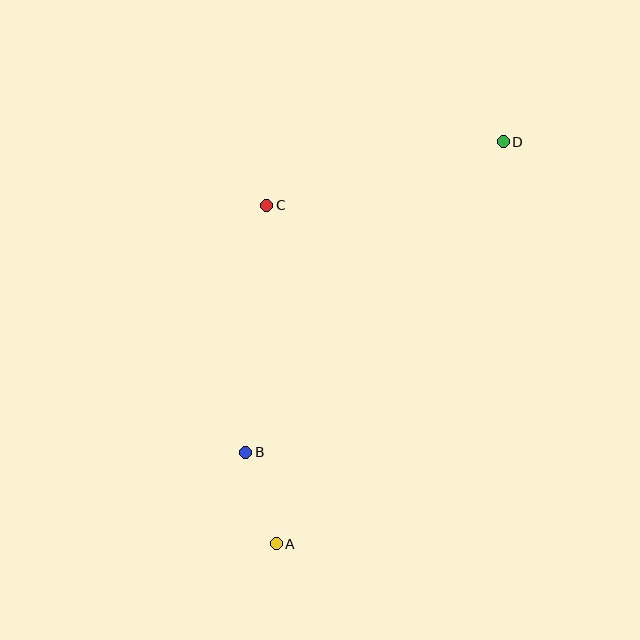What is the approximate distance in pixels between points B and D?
The distance between B and D is approximately 403 pixels.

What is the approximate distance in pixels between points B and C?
The distance between B and C is approximately 248 pixels.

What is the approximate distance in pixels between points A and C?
The distance between A and C is approximately 338 pixels.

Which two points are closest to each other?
Points A and B are closest to each other.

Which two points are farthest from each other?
Points A and D are farthest from each other.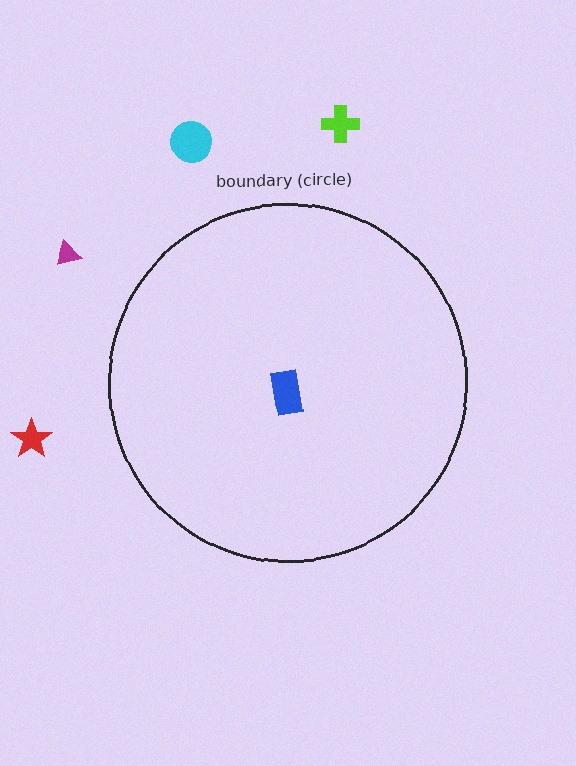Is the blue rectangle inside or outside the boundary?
Inside.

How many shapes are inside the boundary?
1 inside, 4 outside.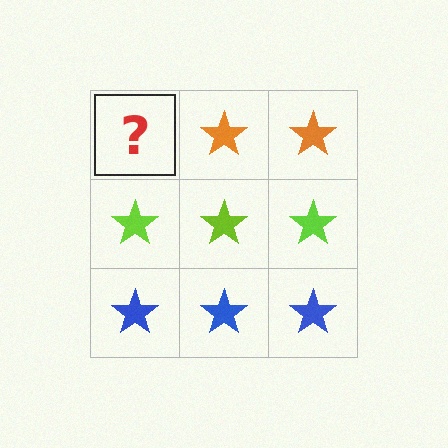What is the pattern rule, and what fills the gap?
The rule is that each row has a consistent color. The gap should be filled with an orange star.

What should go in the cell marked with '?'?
The missing cell should contain an orange star.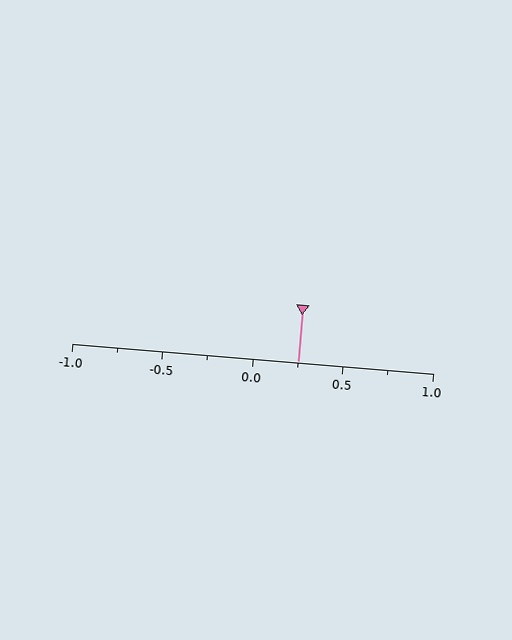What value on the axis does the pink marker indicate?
The marker indicates approximately 0.25.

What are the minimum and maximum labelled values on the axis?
The axis runs from -1.0 to 1.0.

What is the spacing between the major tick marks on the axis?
The major ticks are spaced 0.5 apart.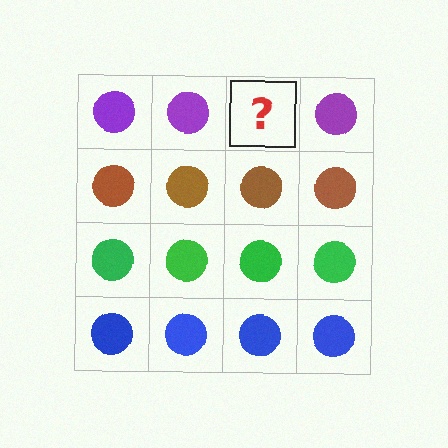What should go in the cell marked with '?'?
The missing cell should contain a purple circle.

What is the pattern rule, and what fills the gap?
The rule is that each row has a consistent color. The gap should be filled with a purple circle.